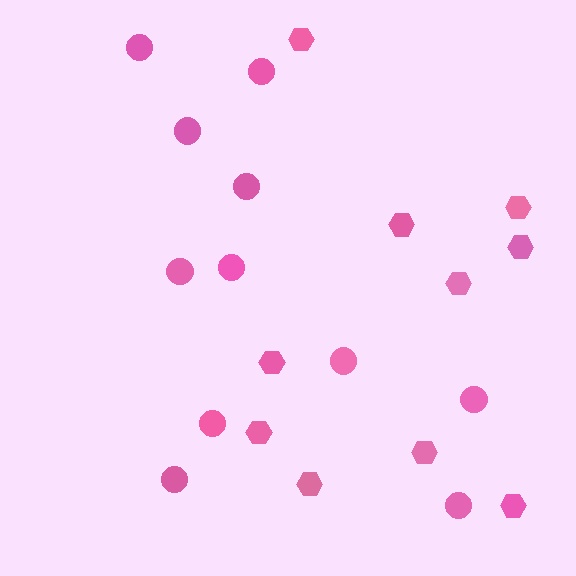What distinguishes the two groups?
There are 2 groups: one group of hexagons (10) and one group of circles (11).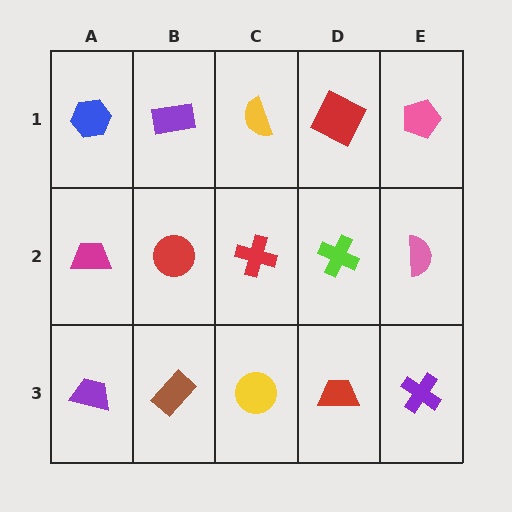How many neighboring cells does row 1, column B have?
3.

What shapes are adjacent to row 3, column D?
A lime cross (row 2, column D), a yellow circle (row 3, column C), a purple cross (row 3, column E).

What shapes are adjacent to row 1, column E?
A pink semicircle (row 2, column E), a red square (row 1, column D).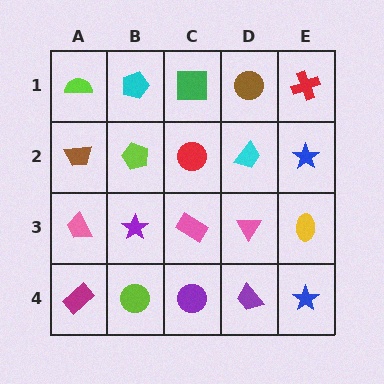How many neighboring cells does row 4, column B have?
3.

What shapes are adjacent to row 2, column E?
A red cross (row 1, column E), a yellow ellipse (row 3, column E), a cyan trapezoid (row 2, column D).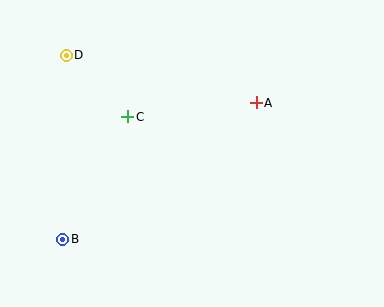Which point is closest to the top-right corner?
Point A is closest to the top-right corner.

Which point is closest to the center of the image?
Point C at (128, 117) is closest to the center.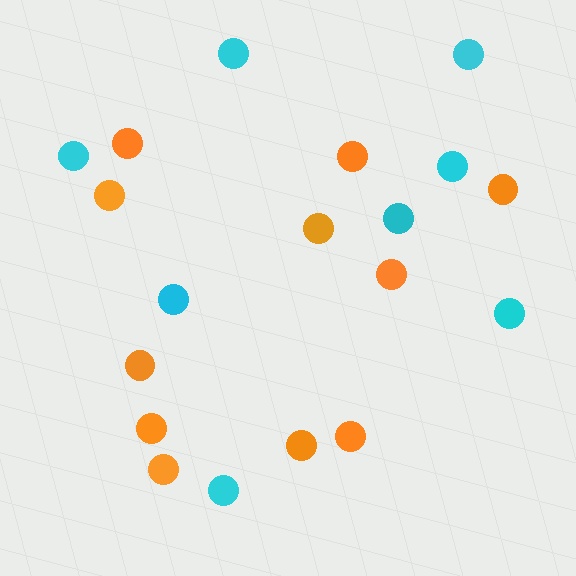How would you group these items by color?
There are 2 groups: one group of cyan circles (8) and one group of orange circles (11).